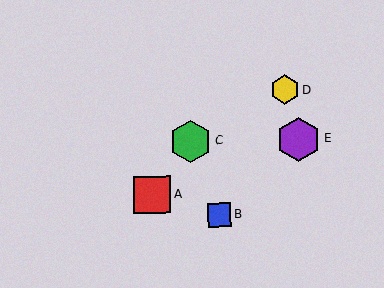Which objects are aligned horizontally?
Objects C, E are aligned horizontally.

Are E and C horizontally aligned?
Yes, both are at y≈139.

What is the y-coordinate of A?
Object A is at y≈195.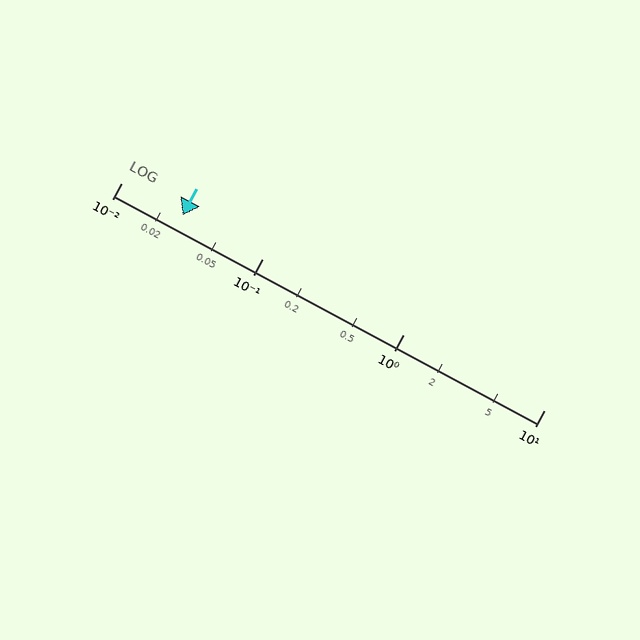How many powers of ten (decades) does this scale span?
The scale spans 3 decades, from 0.01 to 10.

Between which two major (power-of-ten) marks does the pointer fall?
The pointer is between 0.01 and 0.1.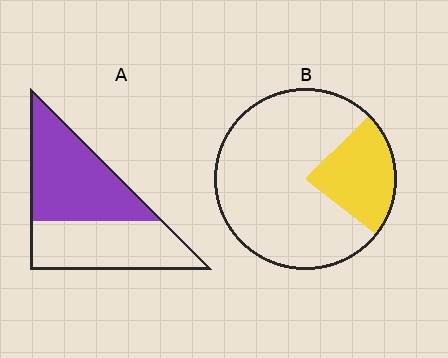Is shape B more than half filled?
No.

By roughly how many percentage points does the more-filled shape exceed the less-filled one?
By roughly 30 percentage points (A over B).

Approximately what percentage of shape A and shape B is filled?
A is approximately 55% and B is approximately 25%.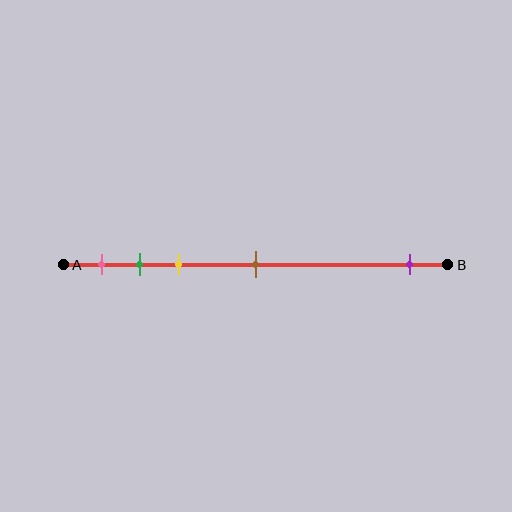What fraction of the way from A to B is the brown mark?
The brown mark is approximately 50% (0.5) of the way from A to B.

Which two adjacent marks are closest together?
The green and yellow marks are the closest adjacent pair.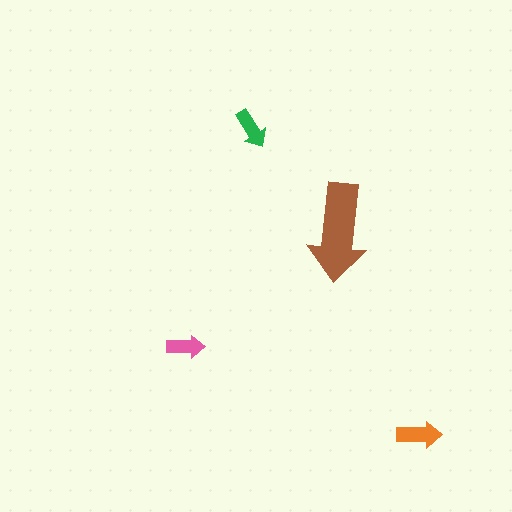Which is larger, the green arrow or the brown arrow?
The brown one.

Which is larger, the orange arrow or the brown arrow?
The brown one.